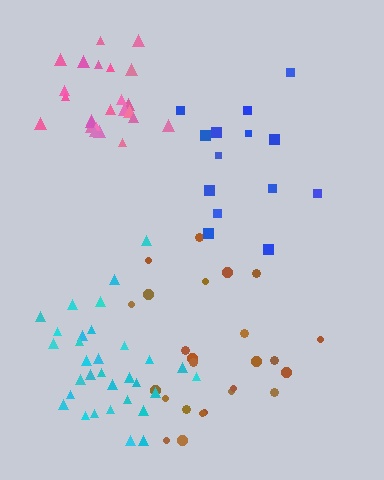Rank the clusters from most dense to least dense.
pink, cyan, brown, blue.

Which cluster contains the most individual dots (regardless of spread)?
Cyan (32).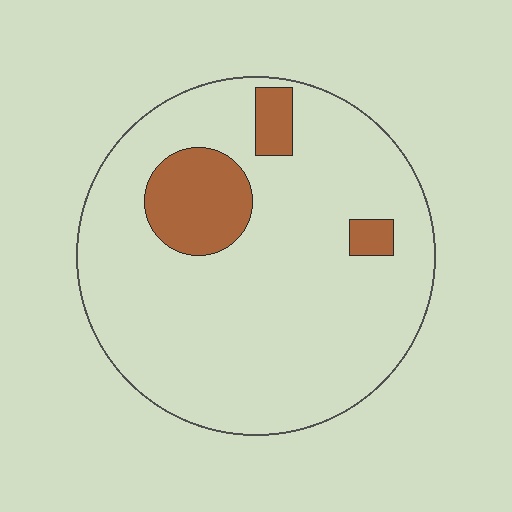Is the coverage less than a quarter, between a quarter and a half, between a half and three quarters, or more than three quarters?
Less than a quarter.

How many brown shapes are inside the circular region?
3.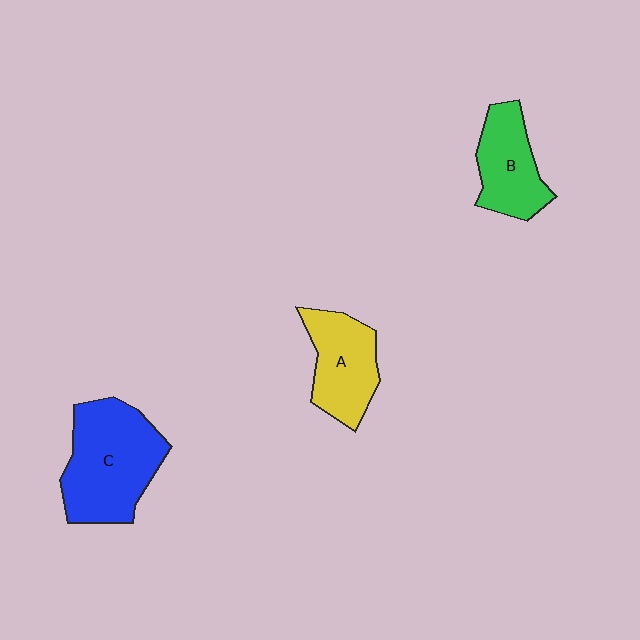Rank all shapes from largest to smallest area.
From largest to smallest: C (blue), A (yellow), B (green).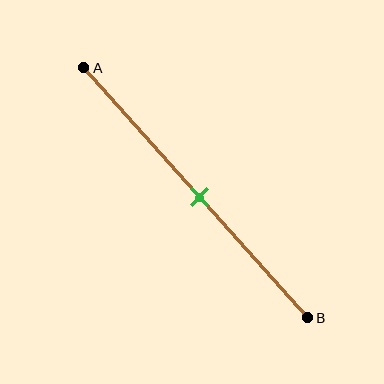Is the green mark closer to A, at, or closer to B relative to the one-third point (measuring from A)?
The green mark is closer to point B than the one-third point of segment AB.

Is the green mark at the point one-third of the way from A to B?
No, the mark is at about 50% from A, not at the 33% one-third point.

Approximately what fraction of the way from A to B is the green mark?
The green mark is approximately 50% of the way from A to B.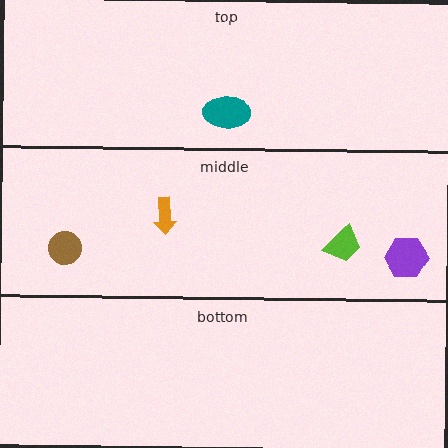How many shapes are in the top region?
1.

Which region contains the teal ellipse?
The top region.